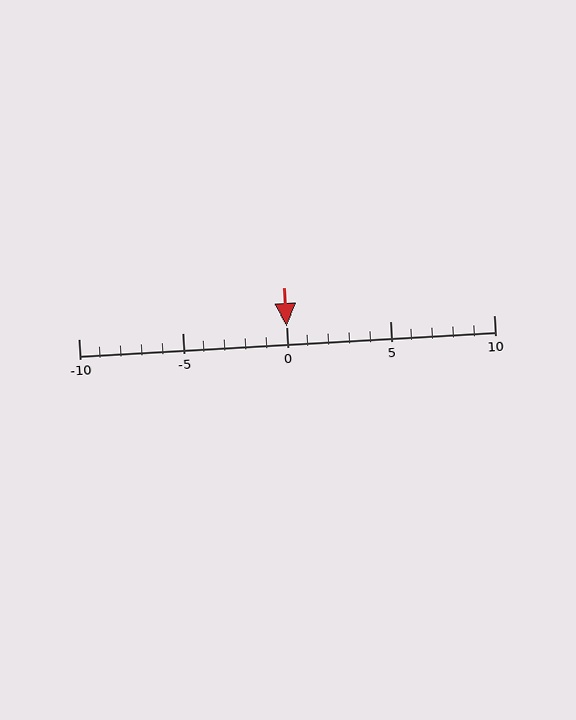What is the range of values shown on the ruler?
The ruler shows values from -10 to 10.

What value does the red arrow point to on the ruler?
The red arrow points to approximately 0.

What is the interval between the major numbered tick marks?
The major tick marks are spaced 5 units apart.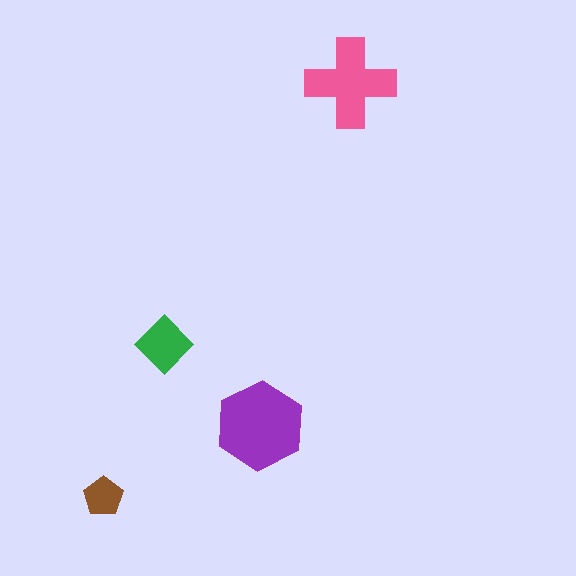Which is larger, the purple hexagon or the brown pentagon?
The purple hexagon.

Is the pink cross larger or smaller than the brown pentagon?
Larger.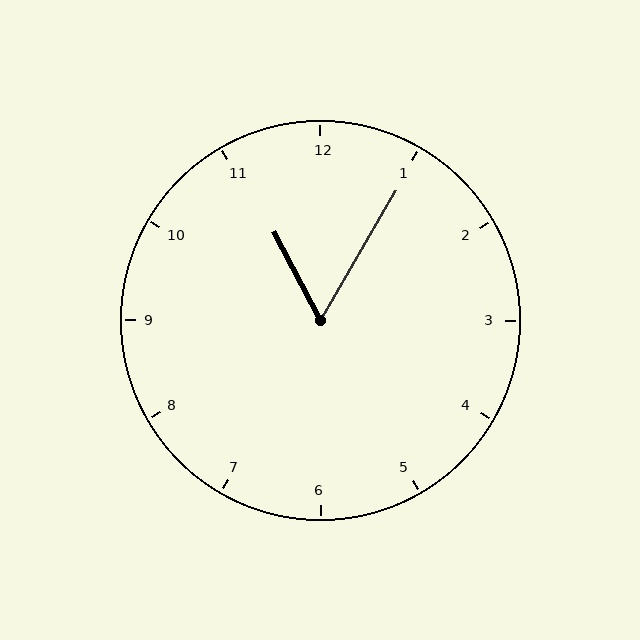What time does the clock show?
11:05.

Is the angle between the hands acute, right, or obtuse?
It is acute.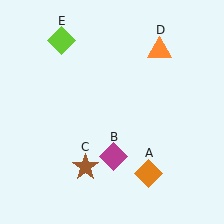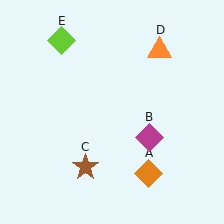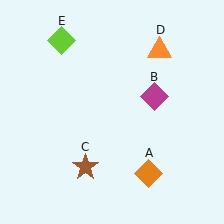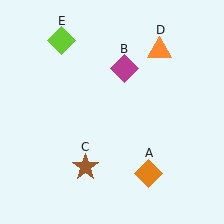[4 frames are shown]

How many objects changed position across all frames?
1 object changed position: magenta diamond (object B).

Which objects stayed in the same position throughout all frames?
Orange diamond (object A) and brown star (object C) and orange triangle (object D) and lime diamond (object E) remained stationary.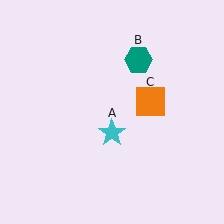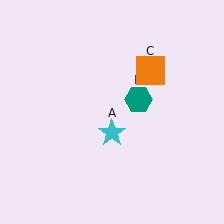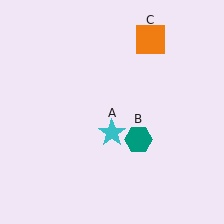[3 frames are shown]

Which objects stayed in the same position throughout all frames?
Cyan star (object A) remained stationary.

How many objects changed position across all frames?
2 objects changed position: teal hexagon (object B), orange square (object C).